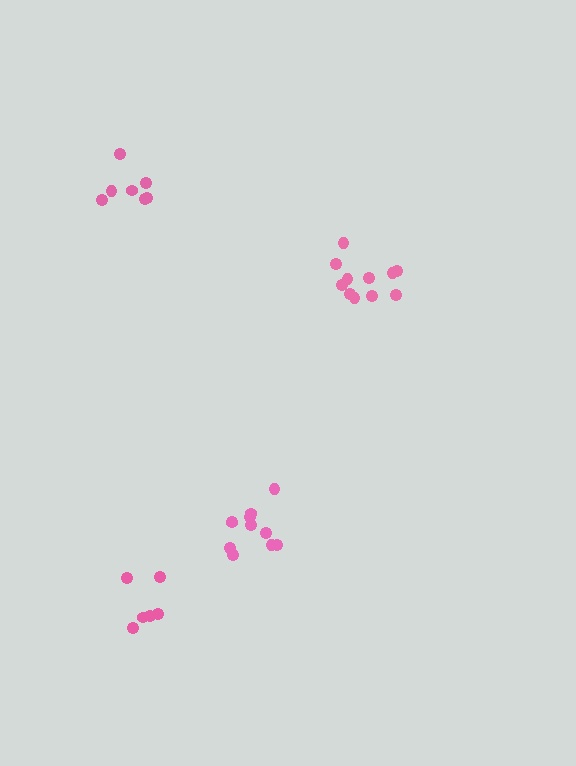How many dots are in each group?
Group 1: 11 dots, Group 2: 7 dots, Group 3: 11 dots, Group 4: 6 dots (35 total).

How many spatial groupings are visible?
There are 4 spatial groupings.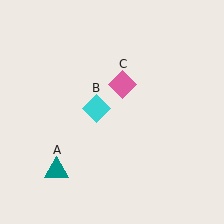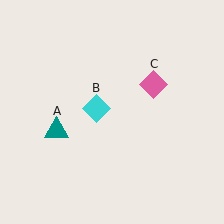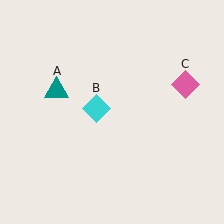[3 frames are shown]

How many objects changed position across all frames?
2 objects changed position: teal triangle (object A), pink diamond (object C).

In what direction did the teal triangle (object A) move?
The teal triangle (object A) moved up.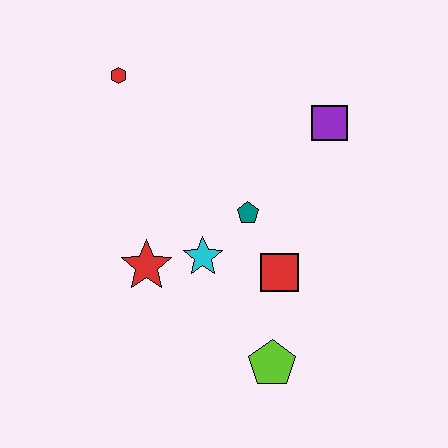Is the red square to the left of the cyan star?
No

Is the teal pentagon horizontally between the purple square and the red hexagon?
Yes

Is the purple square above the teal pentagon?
Yes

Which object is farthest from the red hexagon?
The lime pentagon is farthest from the red hexagon.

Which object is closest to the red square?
The teal pentagon is closest to the red square.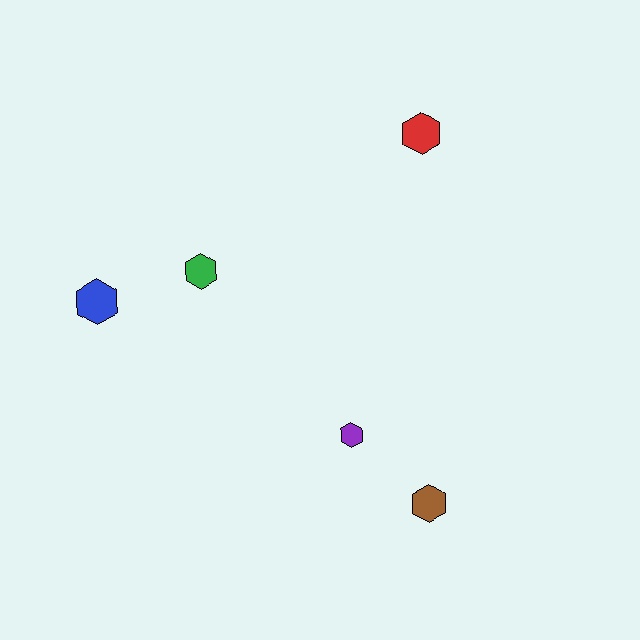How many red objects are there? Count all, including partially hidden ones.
There is 1 red object.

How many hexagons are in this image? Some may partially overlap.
There are 5 hexagons.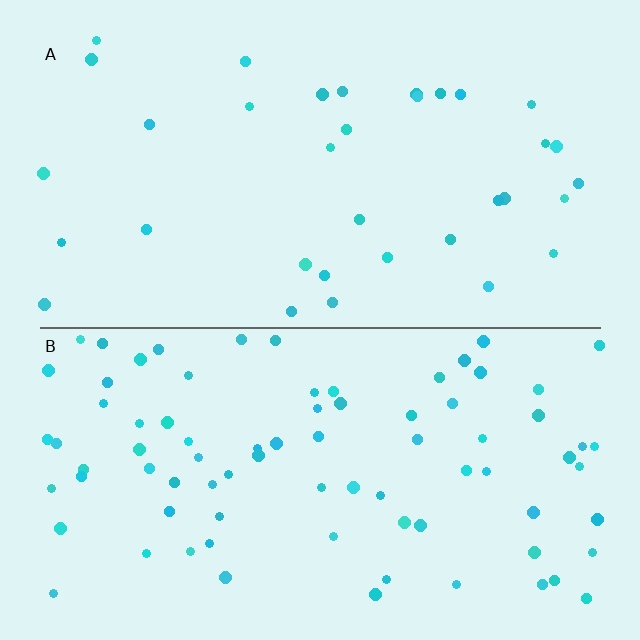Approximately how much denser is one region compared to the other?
Approximately 2.3× — region B over region A.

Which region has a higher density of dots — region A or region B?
B (the bottom).